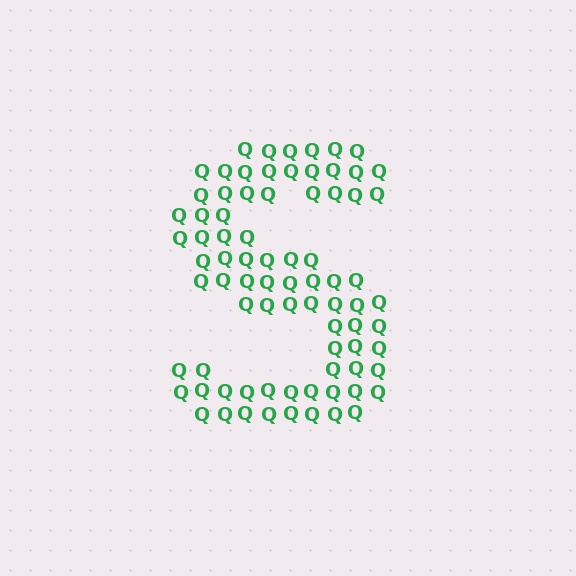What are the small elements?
The small elements are letter Q's.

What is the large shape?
The large shape is the letter S.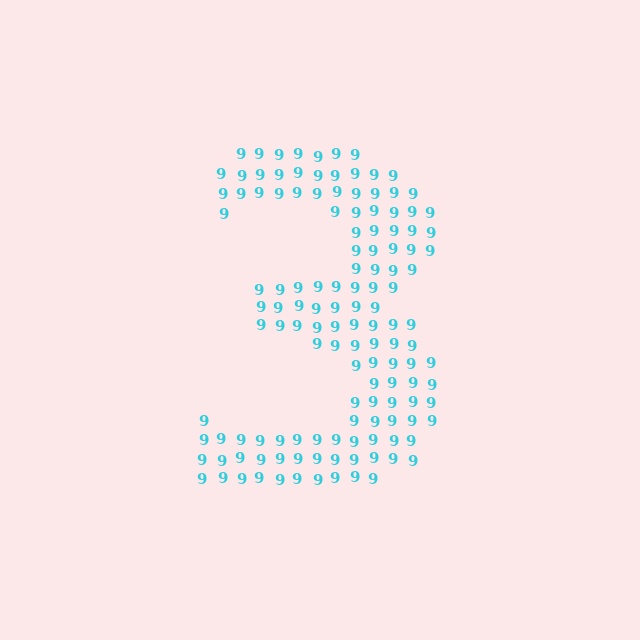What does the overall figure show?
The overall figure shows the digit 3.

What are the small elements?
The small elements are digit 9's.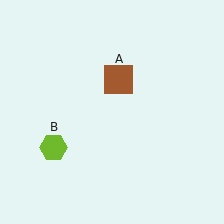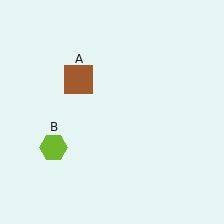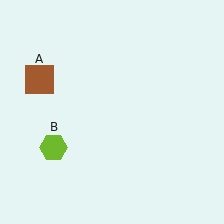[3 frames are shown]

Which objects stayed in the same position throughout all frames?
Lime hexagon (object B) remained stationary.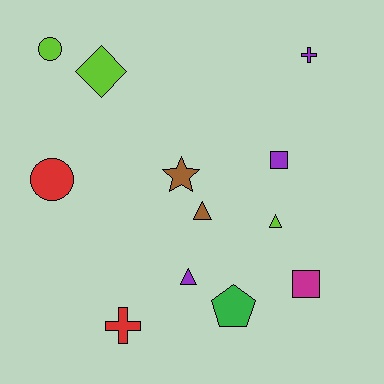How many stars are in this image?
There is 1 star.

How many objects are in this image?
There are 12 objects.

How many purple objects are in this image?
There are 3 purple objects.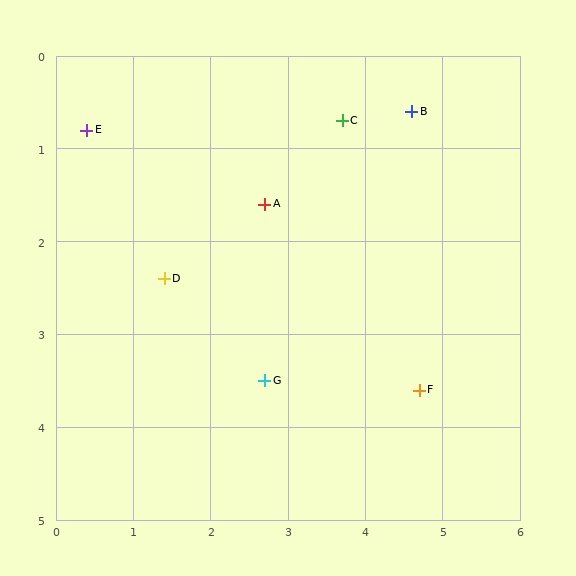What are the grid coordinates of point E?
Point E is at approximately (0.4, 0.8).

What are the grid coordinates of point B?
Point B is at approximately (4.6, 0.6).